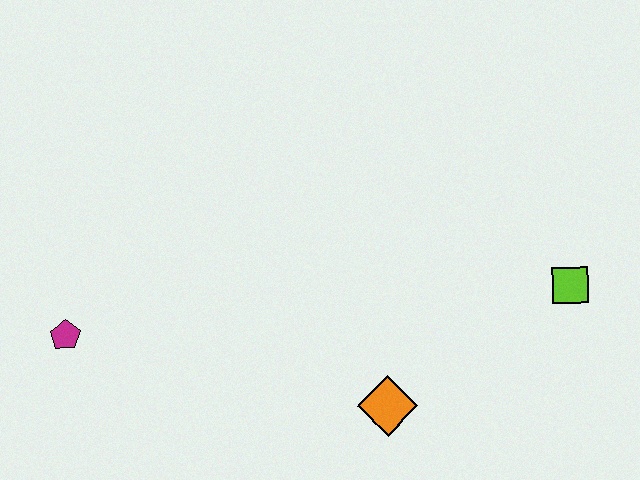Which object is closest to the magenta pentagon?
The orange diamond is closest to the magenta pentagon.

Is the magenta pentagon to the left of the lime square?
Yes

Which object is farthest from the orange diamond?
The magenta pentagon is farthest from the orange diamond.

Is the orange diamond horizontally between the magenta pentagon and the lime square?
Yes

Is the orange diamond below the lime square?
Yes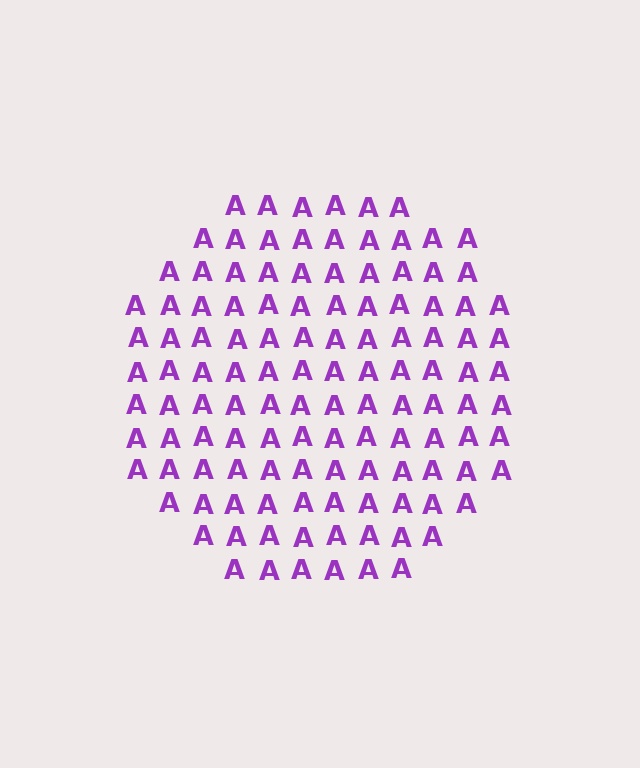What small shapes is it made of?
It is made of small letter A's.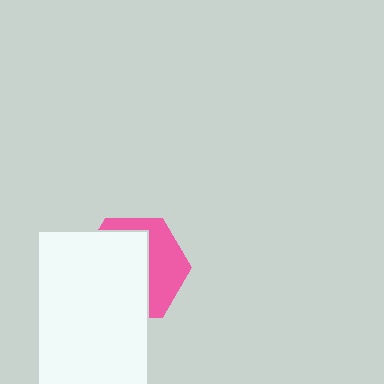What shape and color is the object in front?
The object in front is a white rectangle.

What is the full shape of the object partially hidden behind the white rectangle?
The partially hidden object is a pink hexagon.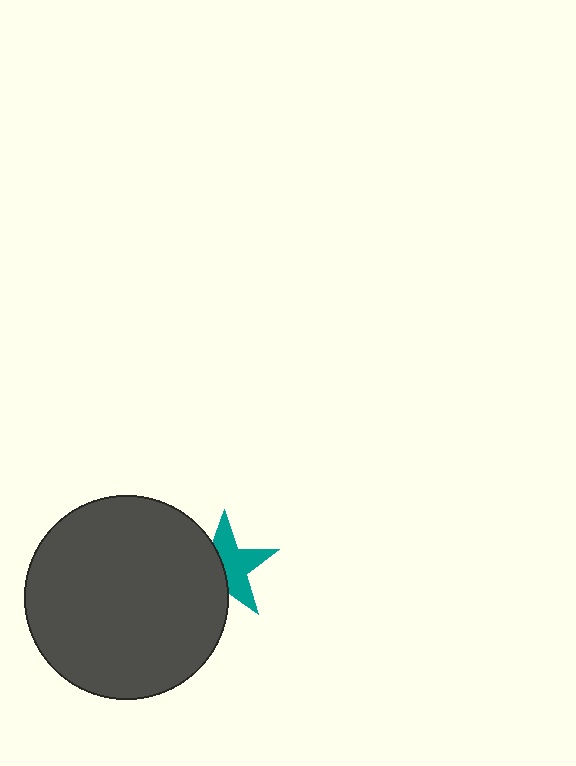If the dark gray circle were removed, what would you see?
You would see the complete teal star.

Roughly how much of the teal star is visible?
About half of it is visible (roughly 57%).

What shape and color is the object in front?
The object in front is a dark gray circle.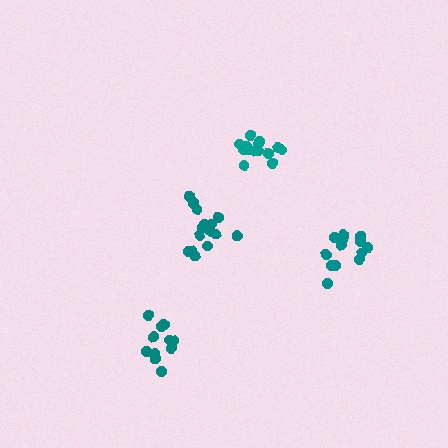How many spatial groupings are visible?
There are 4 spatial groupings.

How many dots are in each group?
Group 1: 15 dots, Group 2: 14 dots, Group 3: 12 dots, Group 4: 14 dots (55 total).